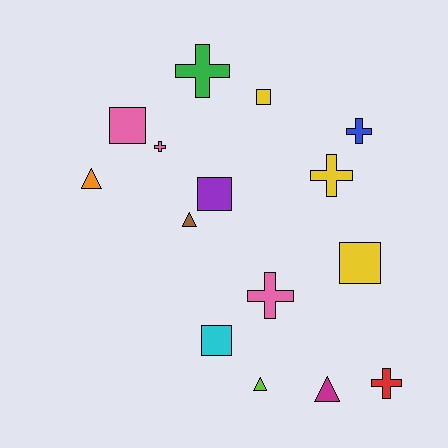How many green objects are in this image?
There is 1 green object.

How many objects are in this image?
There are 15 objects.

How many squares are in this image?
There are 5 squares.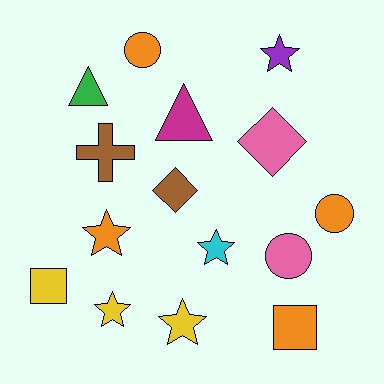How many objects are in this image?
There are 15 objects.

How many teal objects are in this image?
There are no teal objects.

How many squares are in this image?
There are 2 squares.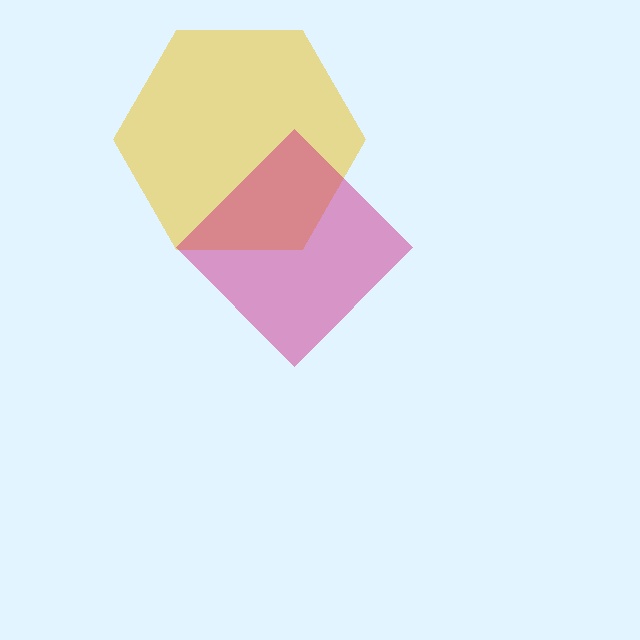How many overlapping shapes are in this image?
There are 2 overlapping shapes in the image.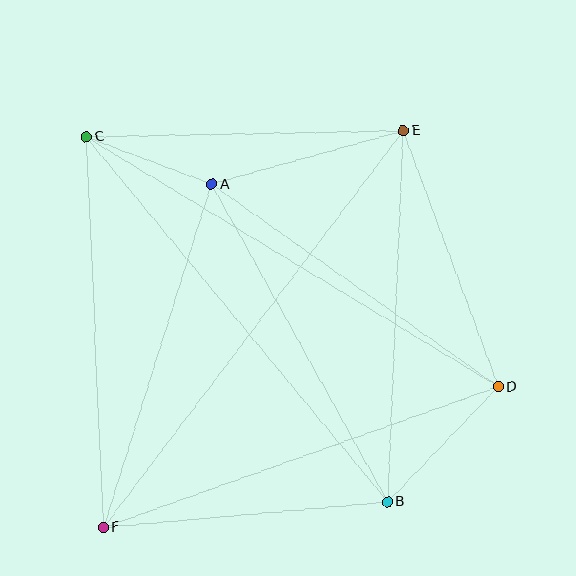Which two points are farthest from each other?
Points E and F are farthest from each other.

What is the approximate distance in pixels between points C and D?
The distance between C and D is approximately 482 pixels.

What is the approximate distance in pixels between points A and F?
The distance between A and F is approximately 360 pixels.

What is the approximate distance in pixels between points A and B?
The distance between A and B is approximately 363 pixels.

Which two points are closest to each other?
Points A and C are closest to each other.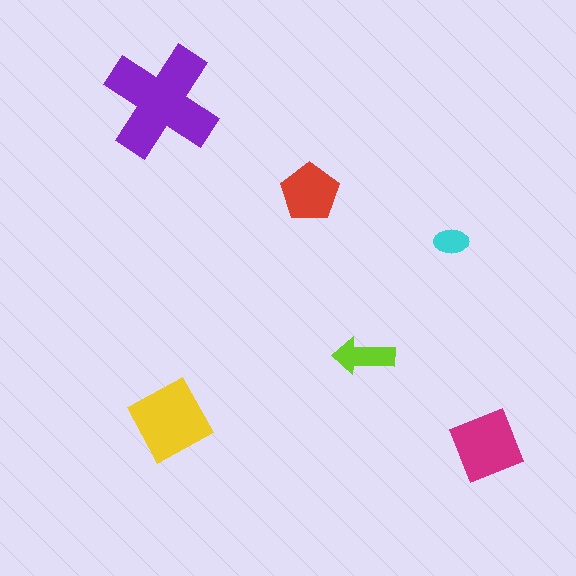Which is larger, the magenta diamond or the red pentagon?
The magenta diamond.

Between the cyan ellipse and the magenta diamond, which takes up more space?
The magenta diamond.